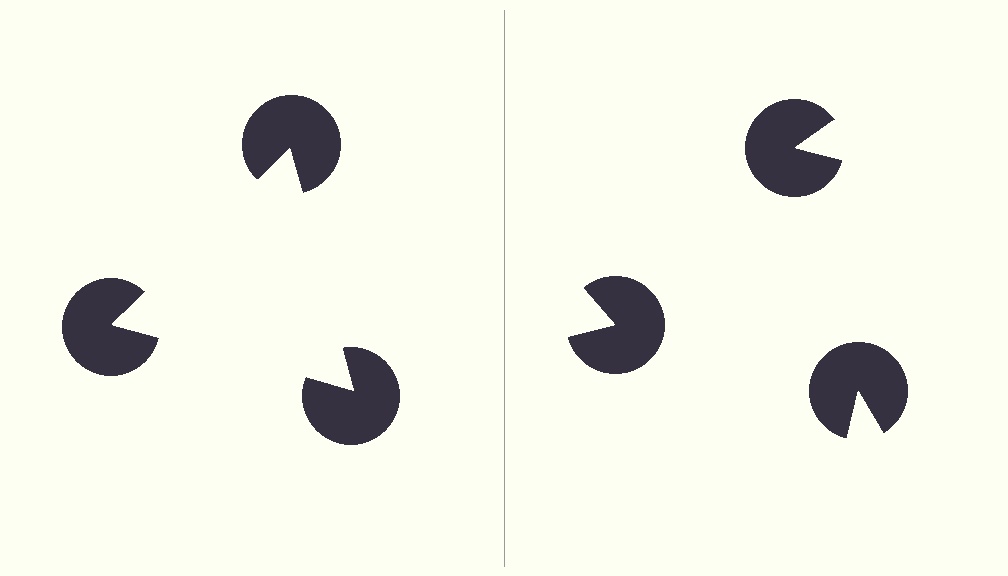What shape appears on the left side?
An illusory triangle.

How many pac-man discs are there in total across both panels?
6 — 3 on each side.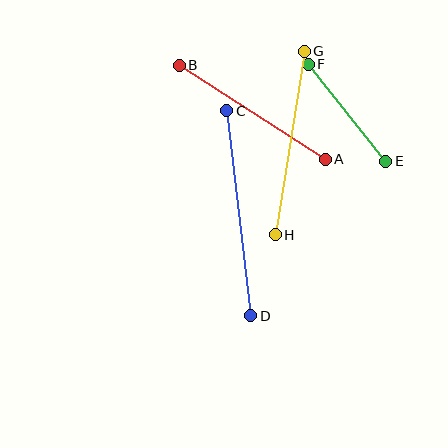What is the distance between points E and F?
The distance is approximately 124 pixels.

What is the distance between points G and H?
The distance is approximately 185 pixels.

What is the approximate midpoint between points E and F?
The midpoint is at approximately (347, 113) pixels.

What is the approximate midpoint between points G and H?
The midpoint is at approximately (290, 143) pixels.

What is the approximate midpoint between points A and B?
The midpoint is at approximately (252, 112) pixels.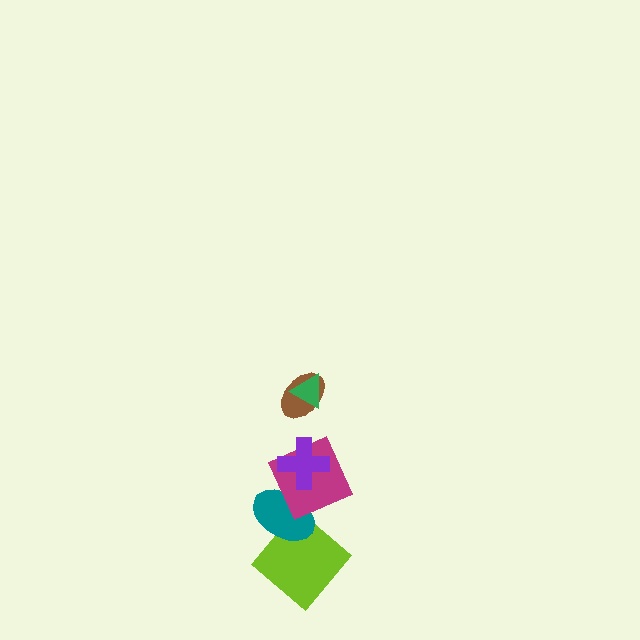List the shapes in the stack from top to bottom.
From top to bottom: the green triangle, the brown ellipse, the purple cross, the magenta square, the teal ellipse, the lime diamond.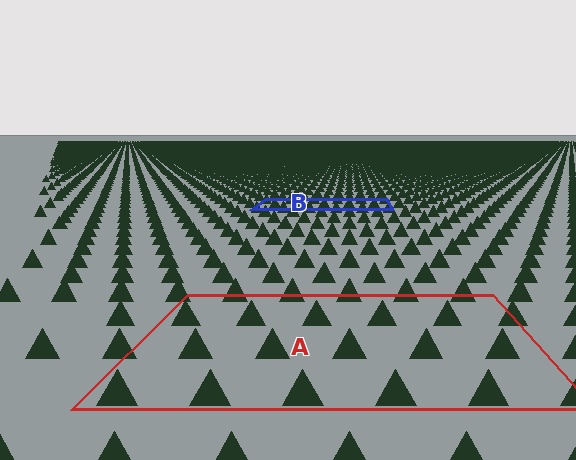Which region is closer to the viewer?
Region A is closer. The texture elements there are larger and more spread out.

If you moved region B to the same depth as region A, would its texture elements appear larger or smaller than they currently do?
They would appear larger. At a closer depth, the same texture elements are projected at a bigger on-screen size.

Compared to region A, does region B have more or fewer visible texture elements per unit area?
Region B has more texture elements per unit area — they are packed more densely because it is farther away.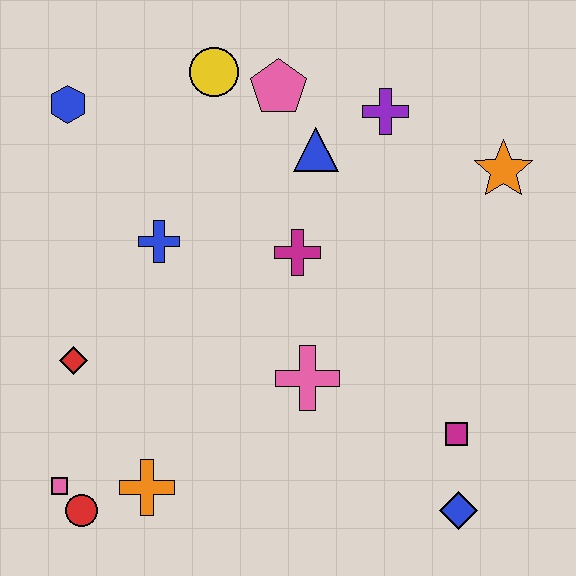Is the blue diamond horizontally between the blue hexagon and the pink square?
No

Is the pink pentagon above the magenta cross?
Yes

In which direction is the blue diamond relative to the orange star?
The blue diamond is below the orange star.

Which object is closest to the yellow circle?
The pink pentagon is closest to the yellow circle.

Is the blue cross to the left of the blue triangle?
Yes